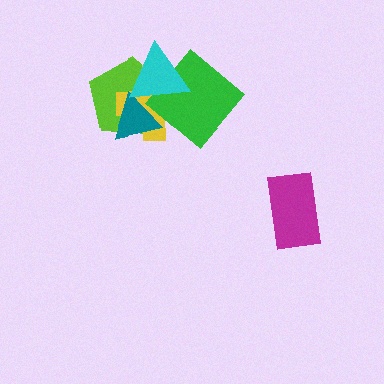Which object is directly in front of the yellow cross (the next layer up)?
The green diamond is directly in front of the yellow cross.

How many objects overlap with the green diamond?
3 objects overlap with the green diamond.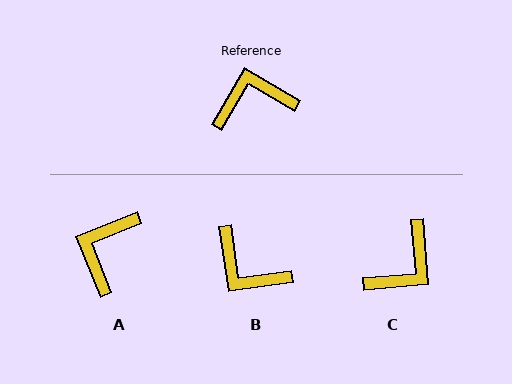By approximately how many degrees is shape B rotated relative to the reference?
Approximately 128 degrees counter-clockwise.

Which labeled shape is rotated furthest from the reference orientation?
C, about 145 degrees away.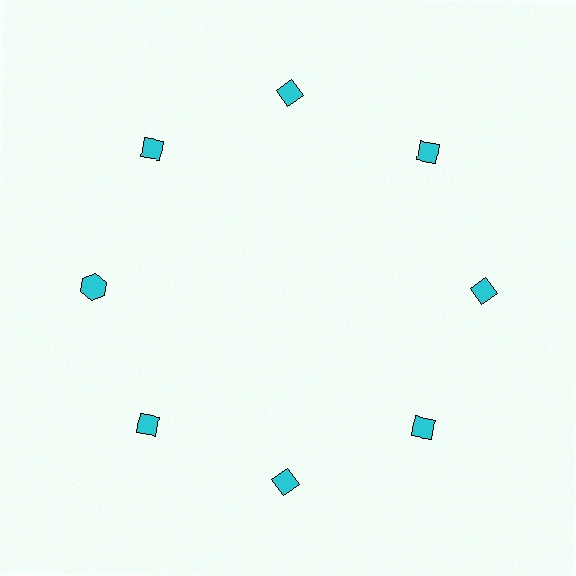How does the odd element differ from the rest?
It has a different shape: hexagon instead of diamond.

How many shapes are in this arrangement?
There are 8 shapes arranged in a ring pattern.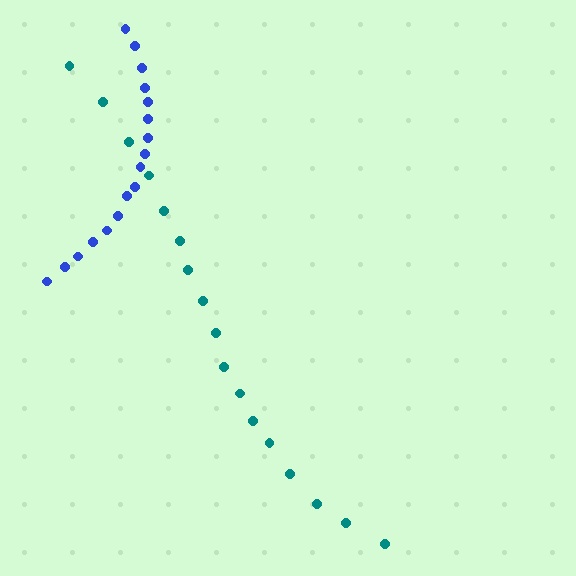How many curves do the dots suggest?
There are 2 distinct paths.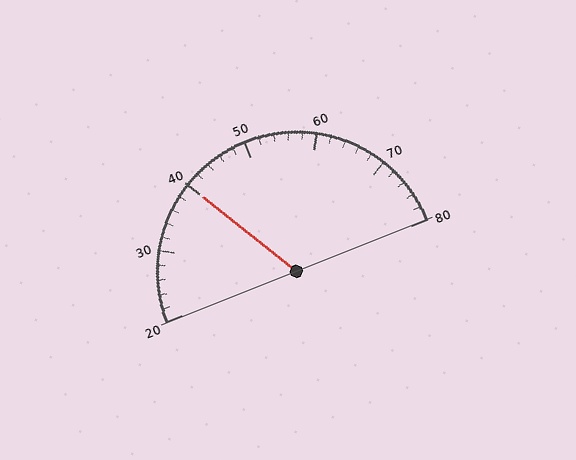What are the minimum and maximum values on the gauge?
The gauge ranges from 20 to 80.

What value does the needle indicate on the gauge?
The needle indicates approximately 40.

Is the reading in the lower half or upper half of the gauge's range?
The reading is in the lower half of the range (20 to 80).